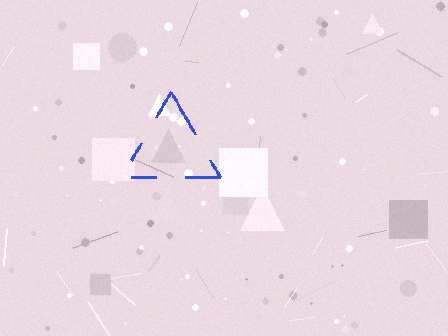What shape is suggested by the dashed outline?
The dashed outline suggests a triangle.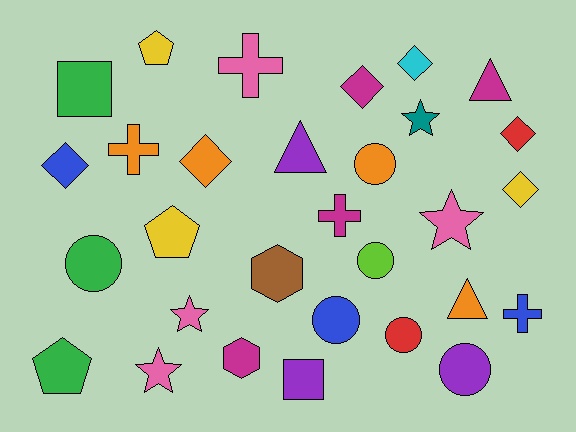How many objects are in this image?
There are 30 objects.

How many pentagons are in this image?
There are 3 pentagons.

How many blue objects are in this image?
There are 3 blue objects.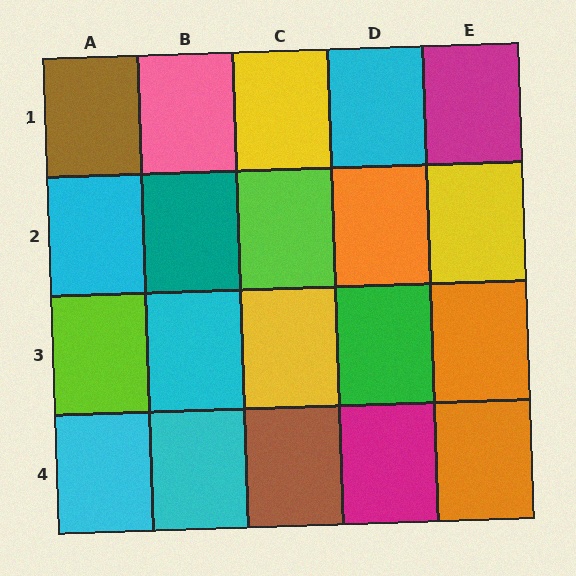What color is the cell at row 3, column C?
Yellow.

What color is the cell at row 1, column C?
Yellow.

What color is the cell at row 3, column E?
Orange.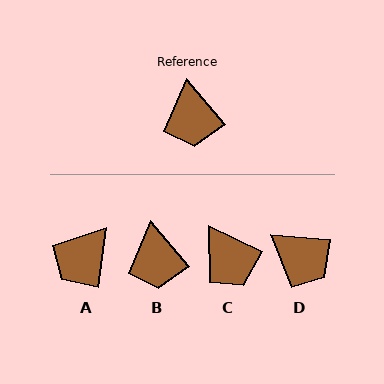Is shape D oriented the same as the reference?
No, it is off by about 45 degrees.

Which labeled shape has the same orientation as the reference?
B.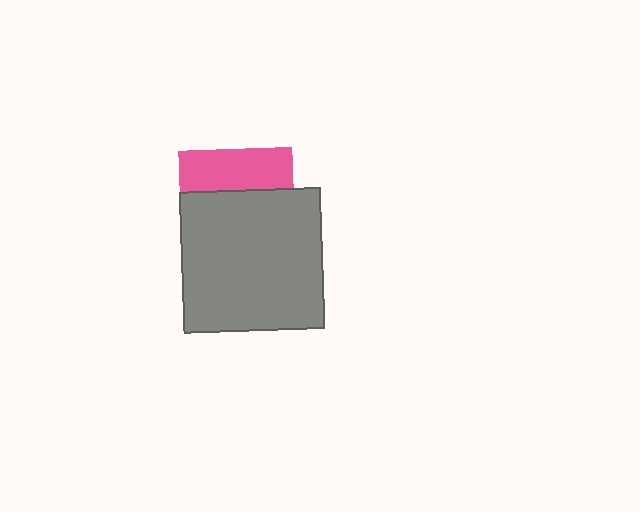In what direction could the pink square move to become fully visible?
The pink square could move up. That would shift it out from behind the gray square entirely.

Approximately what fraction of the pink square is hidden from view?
Roughly 63% of the pink square is hidden behind the gray square.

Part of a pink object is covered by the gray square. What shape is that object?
It is a square.